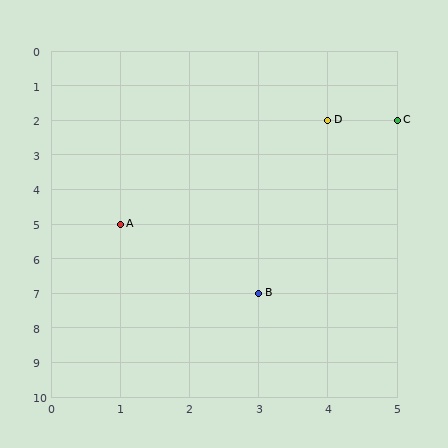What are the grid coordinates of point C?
Point C is at grid coordinates (5, 2).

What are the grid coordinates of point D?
Point D is at grid coordinates (4, 2).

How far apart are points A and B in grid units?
Points A and B are 2 columns and 2 rows apart (about 2.8 grid units diagonally).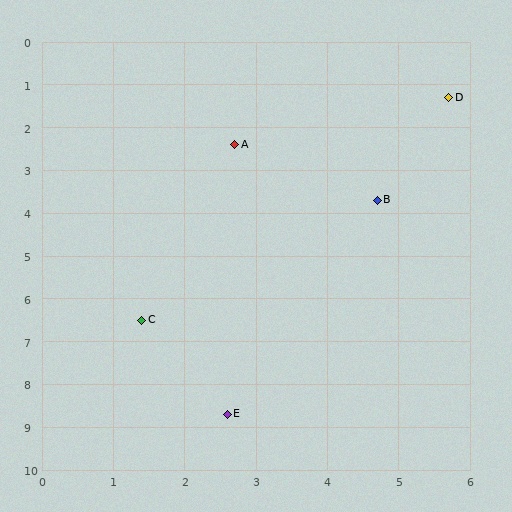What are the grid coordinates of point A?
Point A is at approximately (2.7, 2.4).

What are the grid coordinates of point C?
Point C is at approximately (1.4, 6.5).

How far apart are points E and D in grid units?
Points E and D are about 8.0 grid units apart.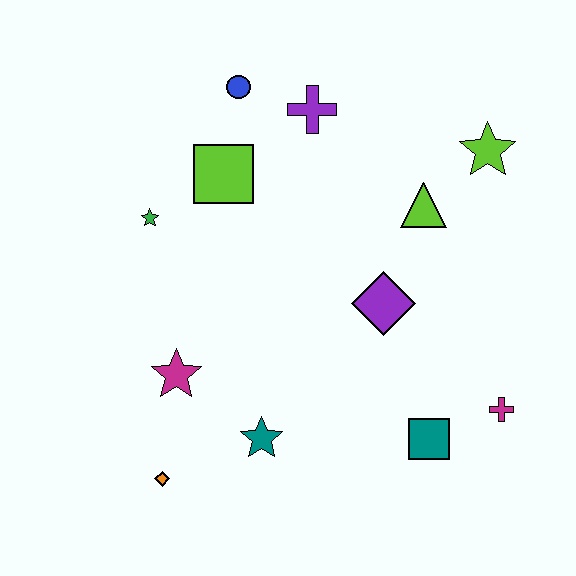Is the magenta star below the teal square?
No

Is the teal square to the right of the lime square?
Yes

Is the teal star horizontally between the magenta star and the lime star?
Yes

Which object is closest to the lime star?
The lime triangle is closest to the lime star.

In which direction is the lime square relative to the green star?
The lime square is to the right of the green star.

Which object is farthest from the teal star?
The lime star is farthest from the teal star.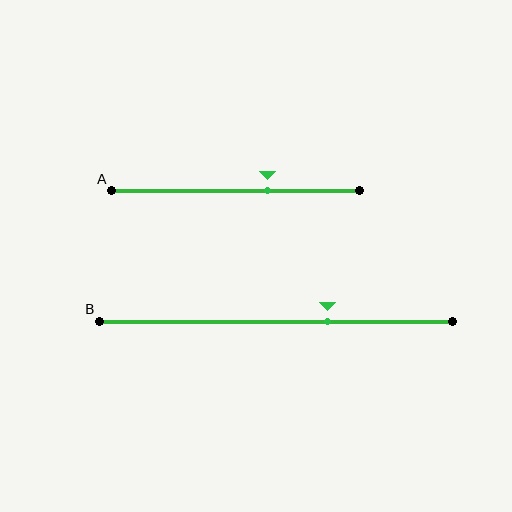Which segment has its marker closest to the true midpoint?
Segment A has its marker closest to the true midpoint.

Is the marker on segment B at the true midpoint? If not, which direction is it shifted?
No, the marker on segment B is shifted to the right by about 15% of the segment length.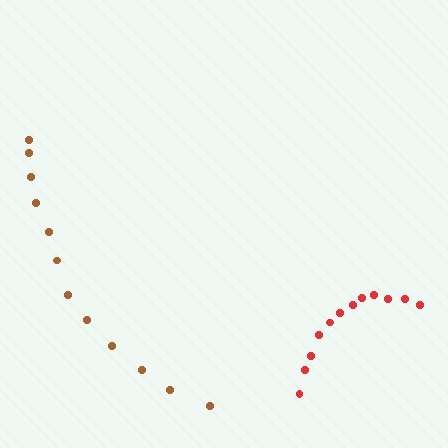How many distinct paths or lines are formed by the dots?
There are 2 distinct paths.